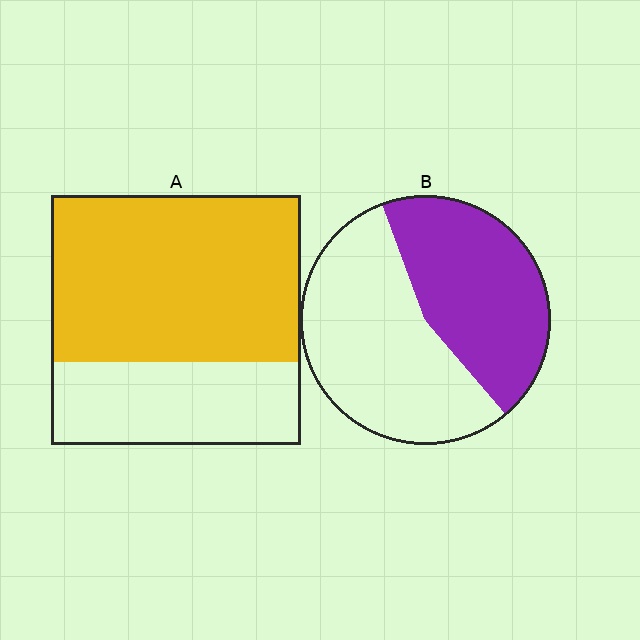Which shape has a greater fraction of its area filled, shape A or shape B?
Shape A.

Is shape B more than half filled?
No.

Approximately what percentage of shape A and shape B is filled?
A is approximately 65% and B is approximately 45%.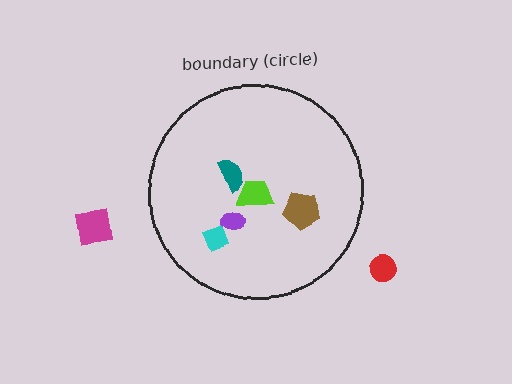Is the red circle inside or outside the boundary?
Outside.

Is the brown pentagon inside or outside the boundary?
Inside.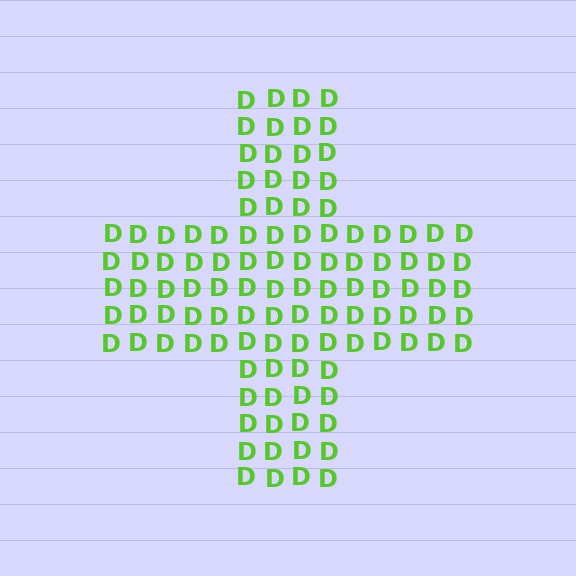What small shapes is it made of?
It is made of small letter D's.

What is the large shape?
The large shape is a cross.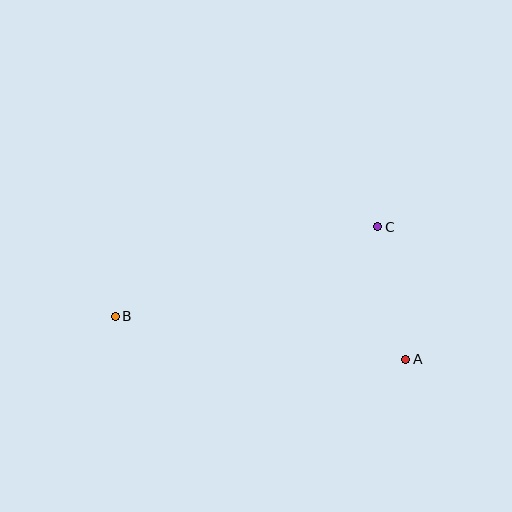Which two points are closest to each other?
Points A and C are closest to each other.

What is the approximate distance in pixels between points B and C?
The distance between B and C is approximately 277 pixels.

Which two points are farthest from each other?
Points A and B are farthest from each other.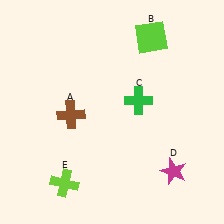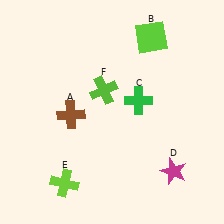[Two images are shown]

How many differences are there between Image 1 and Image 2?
There is 1 difference between the two images.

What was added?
A lime cross (F) was added in Image 2.